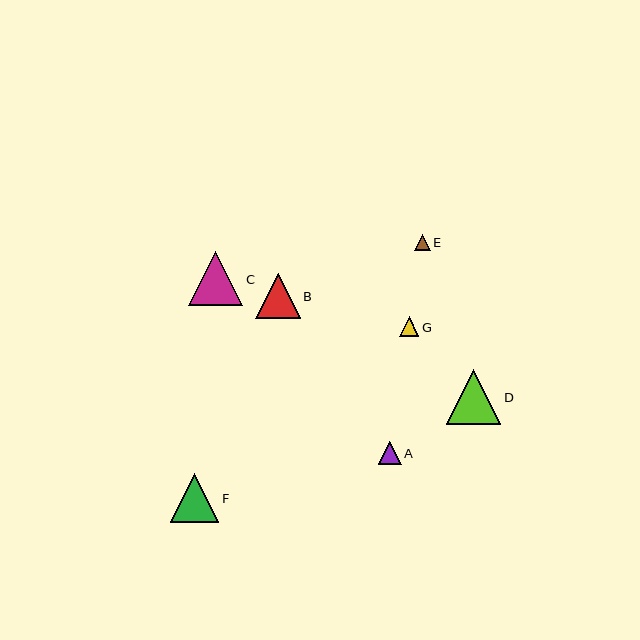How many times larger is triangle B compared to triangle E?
Triangle B is approximately 2.9 times the size of triangle E.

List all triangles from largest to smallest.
From largest to smallest: D, C, F, B, A, G, E.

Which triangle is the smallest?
Triangle E is the smallest with a size of approximately 15 pixels.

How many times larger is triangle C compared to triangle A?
Triangle C is approximately 2.3 times the size of triangle A.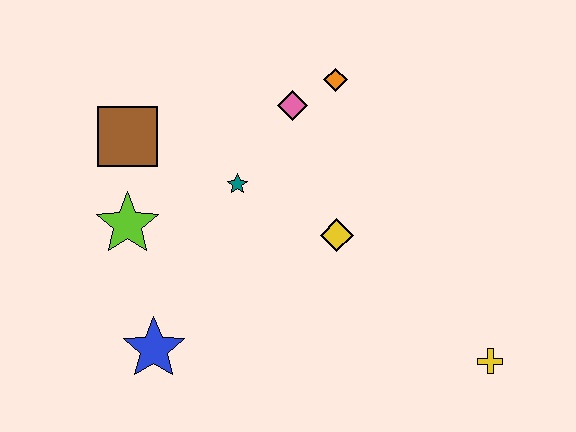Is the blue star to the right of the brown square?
Yes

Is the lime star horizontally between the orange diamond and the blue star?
No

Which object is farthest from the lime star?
The yellow cross is farthest from the lime star.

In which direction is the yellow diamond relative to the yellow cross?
The yellow diamond is to the left of the yellow cross.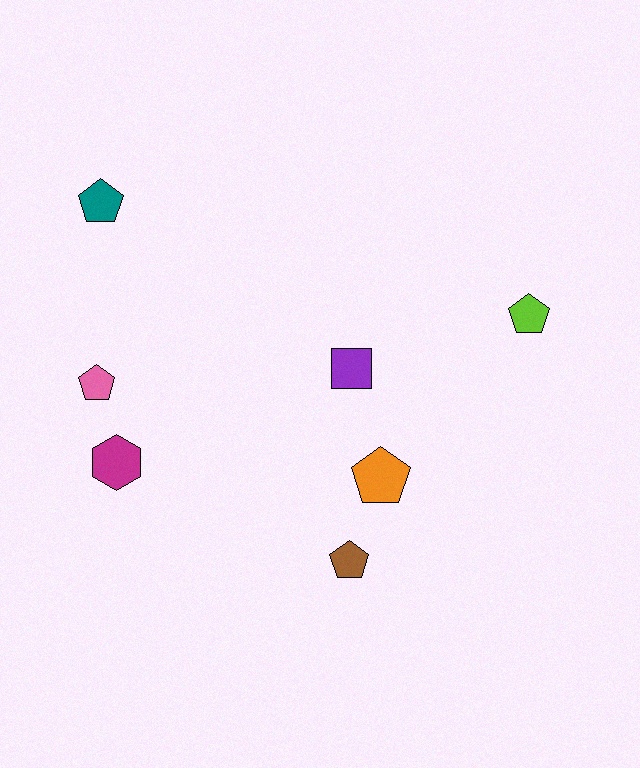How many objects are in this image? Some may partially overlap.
There are 7 objects.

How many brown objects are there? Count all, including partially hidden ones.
There is 1 brown object.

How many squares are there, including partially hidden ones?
There is 1 square.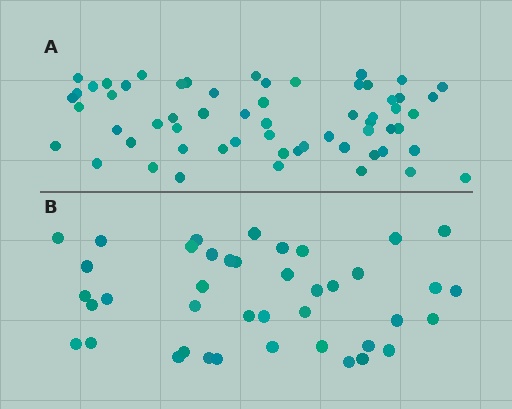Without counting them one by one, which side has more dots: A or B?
Region A (the top region) has more dots.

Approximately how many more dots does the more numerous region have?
Region A has approximately 20 more dots than region B.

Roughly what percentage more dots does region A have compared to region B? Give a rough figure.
About 45% more.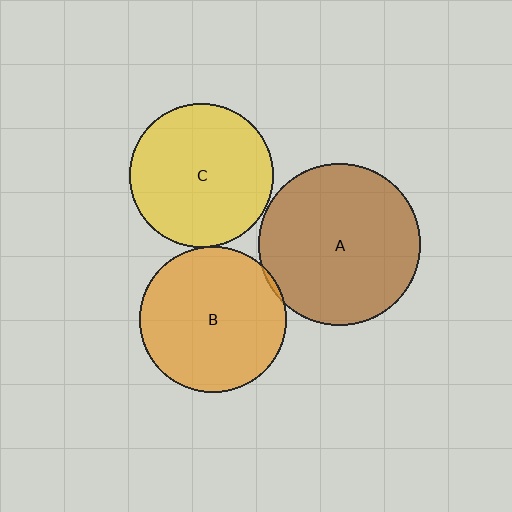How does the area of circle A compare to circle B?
Approximately 1.2 times.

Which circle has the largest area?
Circle A (brown).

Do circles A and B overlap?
Yes.